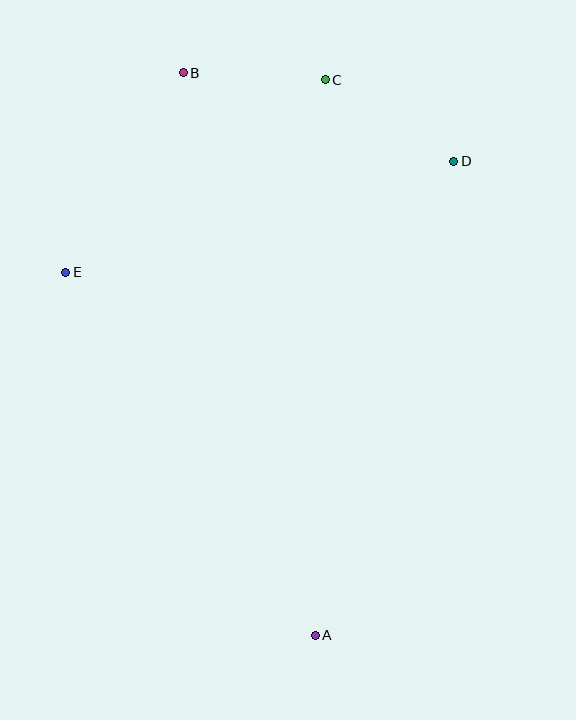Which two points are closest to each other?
Points B and C are closest to each other.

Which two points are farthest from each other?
Points A and B are farthest from each other.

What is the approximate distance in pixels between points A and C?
The distance between A and C is approximately 556 pixels.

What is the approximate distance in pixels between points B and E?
The distance between B and E is approximately 232 pixels.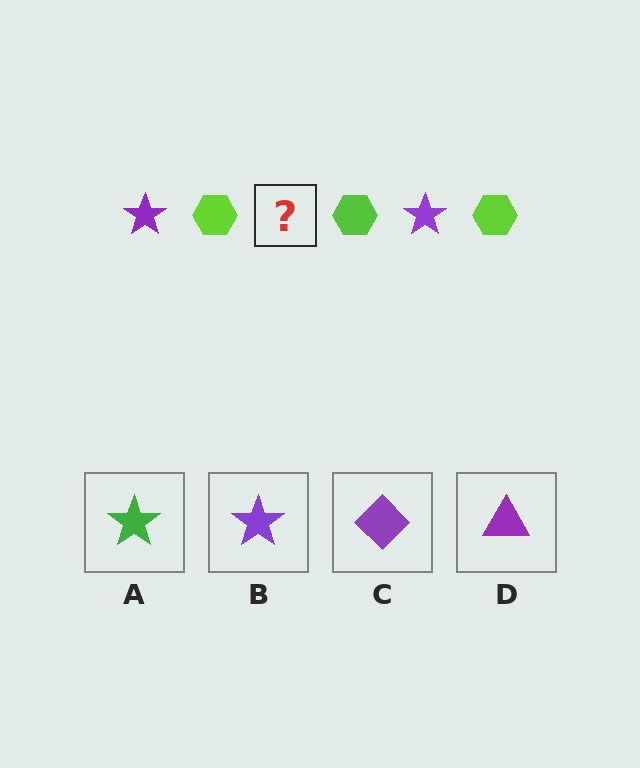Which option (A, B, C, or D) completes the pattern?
B.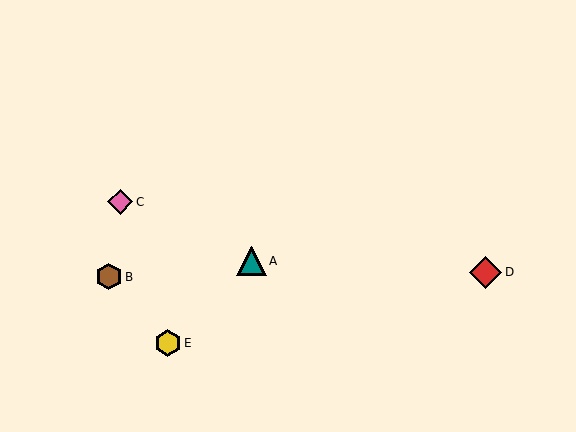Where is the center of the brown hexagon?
The center of the brown hexagon is at (109, 277).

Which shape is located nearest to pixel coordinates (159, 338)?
The yellow hexagon (labeled E) at (168, 343) is nearest to that location.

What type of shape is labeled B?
Shape B is a brown hexagon.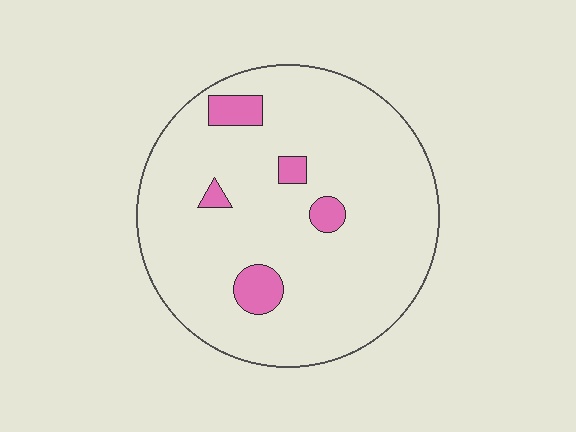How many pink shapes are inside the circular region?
5.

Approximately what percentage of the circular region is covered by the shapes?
Approximately 10%.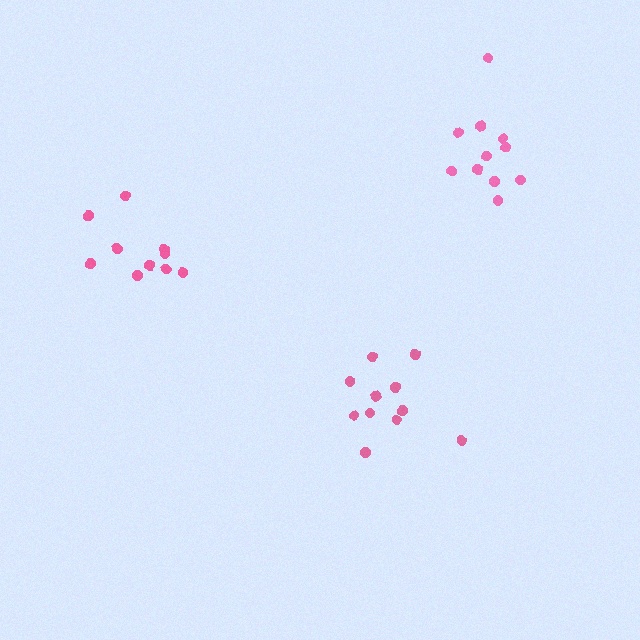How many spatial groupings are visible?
There are 3 spatial groupings.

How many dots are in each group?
Group 1: 11 dots, Group 2: 10 dots, Group 3: 11 dots (32 total).